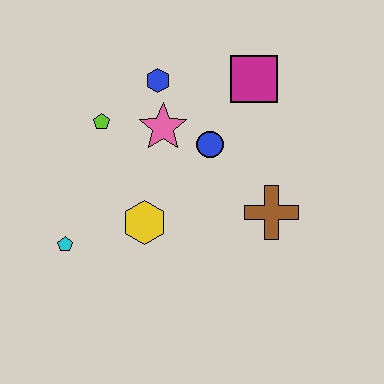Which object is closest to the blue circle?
The pink star is closest to the blue circle.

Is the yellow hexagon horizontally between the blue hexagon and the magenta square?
No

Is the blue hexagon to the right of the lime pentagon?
Yes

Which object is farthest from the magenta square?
The cyan pentagon is farthest from the magenta square.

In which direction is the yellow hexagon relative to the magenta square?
The yellow hexagon is below the magenta square.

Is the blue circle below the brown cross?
No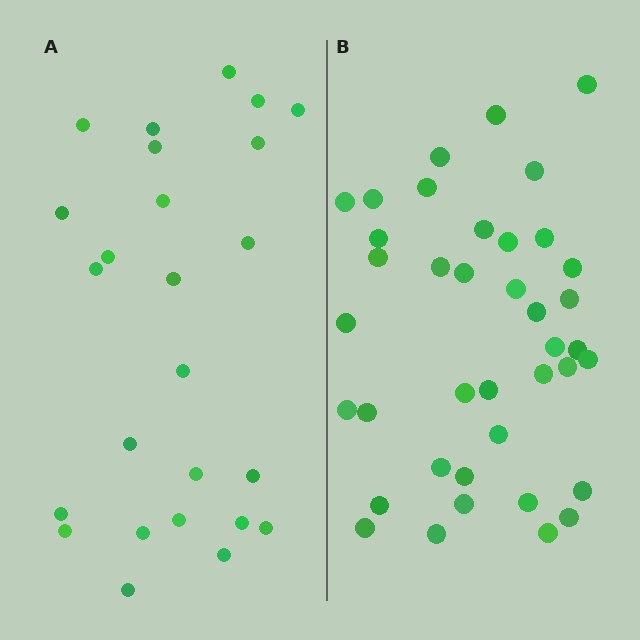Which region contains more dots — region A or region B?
Region B (the right region) has more dots.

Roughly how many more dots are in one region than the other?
Region B has approximately 15 more dots than region A.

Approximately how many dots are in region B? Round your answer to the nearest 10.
About 40 dots. (The exact count is 39, which rounds to 40.)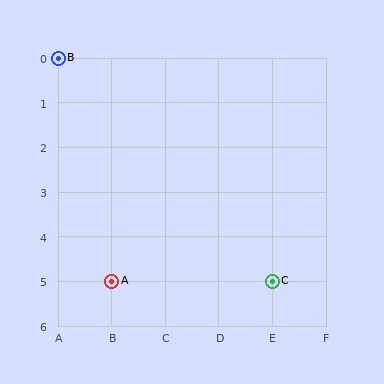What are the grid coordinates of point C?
Point C is at grid coordinates (E, 5).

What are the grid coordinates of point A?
Point A is at grid coordinates (B, 5).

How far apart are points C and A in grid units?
Points C and A are 3 columns apart.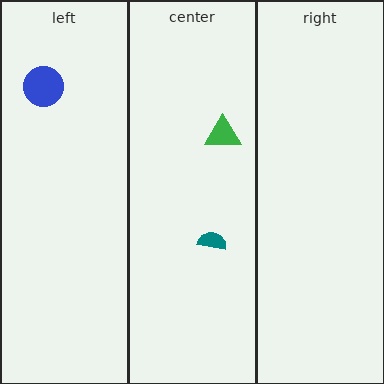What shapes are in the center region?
The teal semicircle, the green triangle.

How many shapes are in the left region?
1.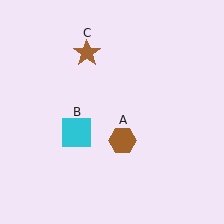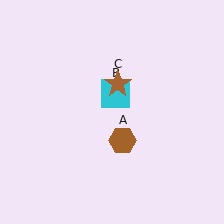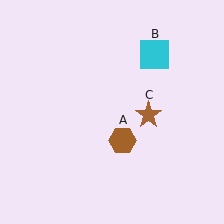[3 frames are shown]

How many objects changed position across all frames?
2 objects changed position: cyan square (object B), brown star (object C).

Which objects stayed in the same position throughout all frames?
Brown hexagon (object A) remained stationary.